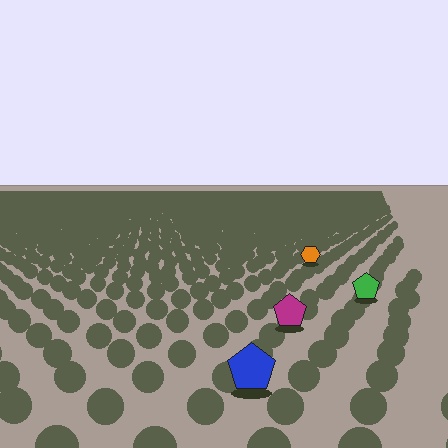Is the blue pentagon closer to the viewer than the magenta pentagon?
Yes. The blue pentagon is closer — you can tell from the texture gradient: the ground texture is coarser near it.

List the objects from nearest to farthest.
From nearest to farthest: the blue pentagon, the magenta pentagon, the green pentagon, the orange hexagon.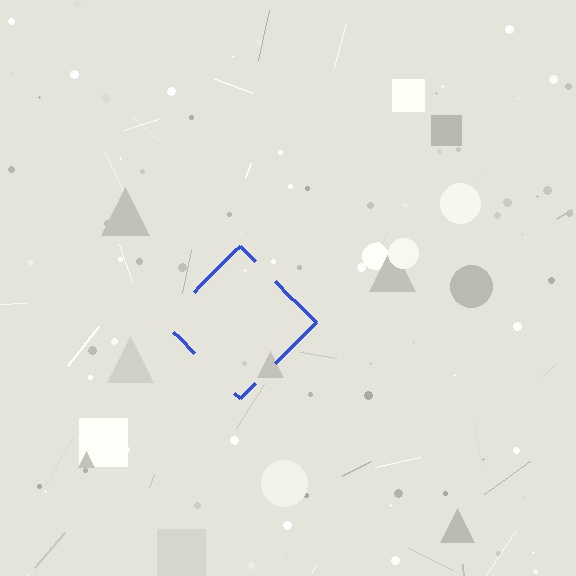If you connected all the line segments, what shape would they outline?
They would outline a diamond.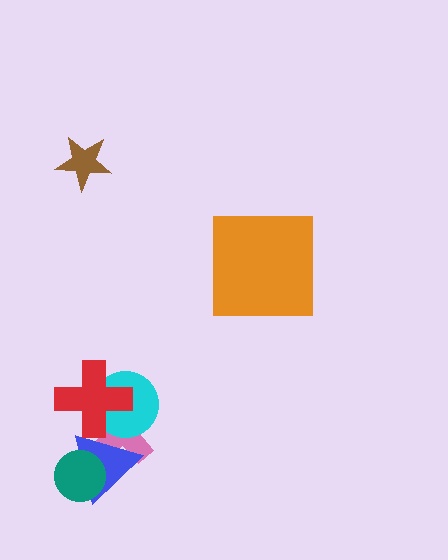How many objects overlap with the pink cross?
3 objects overlap with the pink cross.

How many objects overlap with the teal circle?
1 object overlaps with the teal circle.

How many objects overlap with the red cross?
3 objects overlap with the red cross.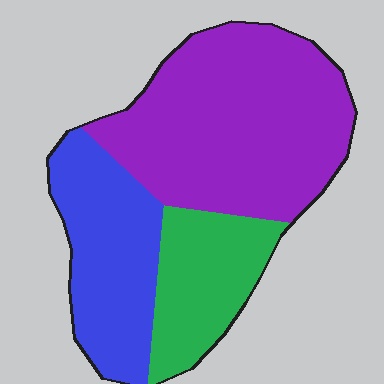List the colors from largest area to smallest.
From largest to smallest: purple, blue, green.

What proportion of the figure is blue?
Blue covers roughly 30% of the figure.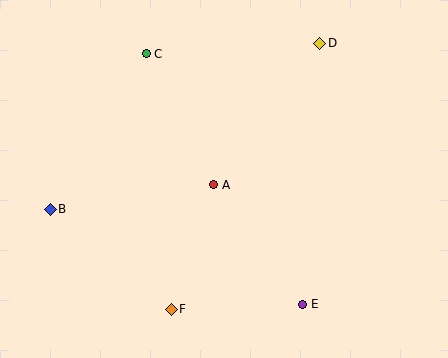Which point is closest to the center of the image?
Point A at (214, 185) is closest to the center.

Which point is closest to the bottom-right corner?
Point E is closest to the bottom-right corner.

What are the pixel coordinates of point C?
Point C is at (146, 54).